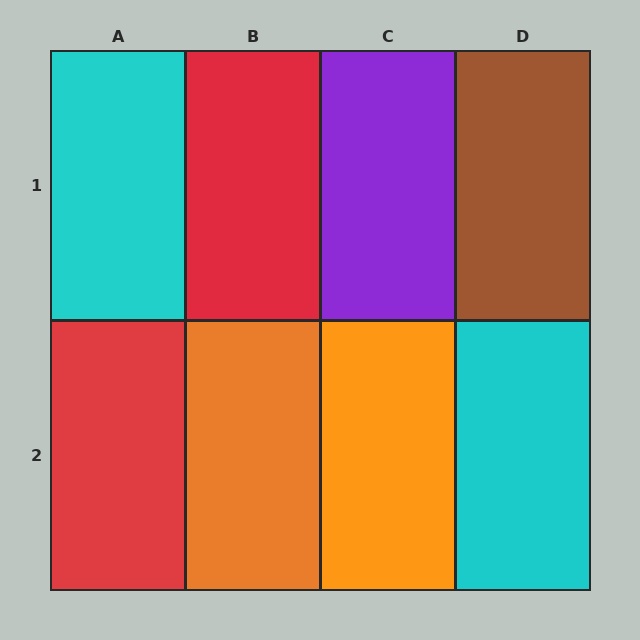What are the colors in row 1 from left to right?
Cyan, red, purple, brown.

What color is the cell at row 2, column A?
Red.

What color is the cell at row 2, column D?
Cyan.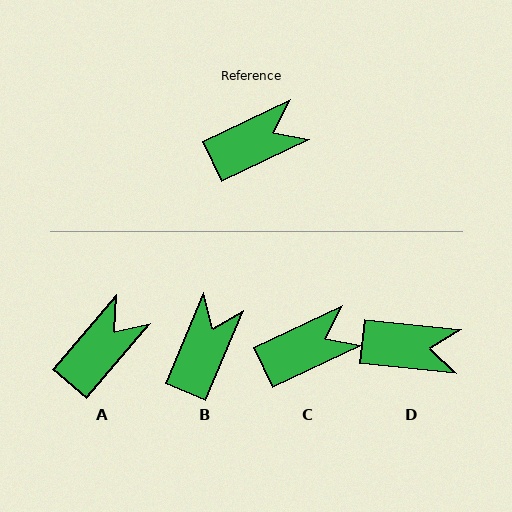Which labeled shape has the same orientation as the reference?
C.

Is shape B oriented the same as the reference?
No, it is off by about 42 degrees.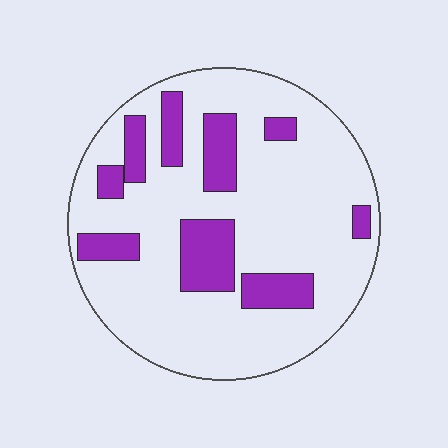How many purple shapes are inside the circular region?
9.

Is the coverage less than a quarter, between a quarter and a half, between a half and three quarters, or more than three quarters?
Less than a quarter.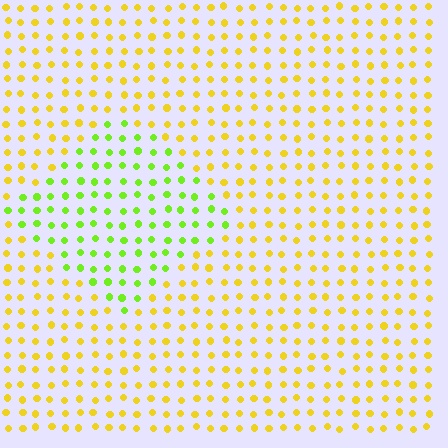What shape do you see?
I see a diamond.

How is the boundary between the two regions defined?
The boundary is defined purely by a slight shift in hue (about 45 degrees). Spacing, size, and orientation are identical on both sides.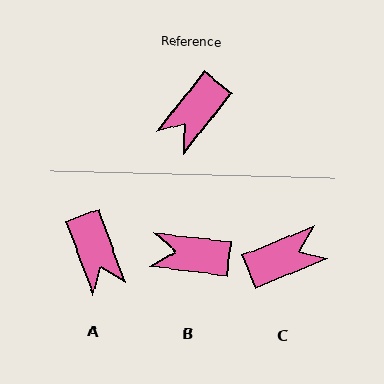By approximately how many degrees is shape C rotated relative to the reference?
Approximately 151 degrees counter-clockwise.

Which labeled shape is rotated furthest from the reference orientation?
C, about 151 degrees away.